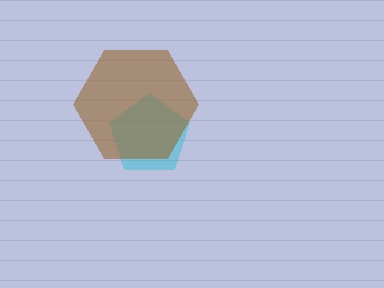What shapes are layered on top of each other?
The layered shapes are: a cyan pentagon, a brown hexagon.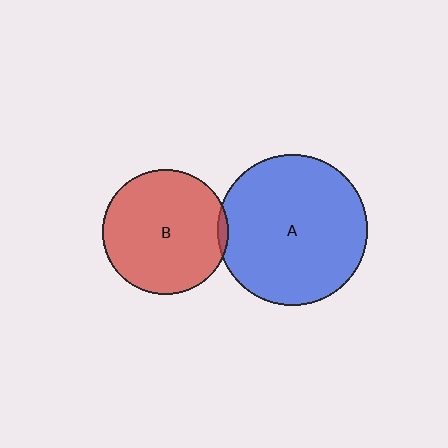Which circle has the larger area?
Circle A (blue).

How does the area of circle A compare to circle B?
Approximately 1.4 times.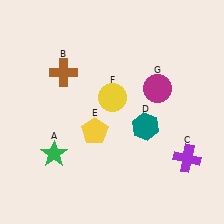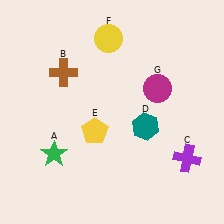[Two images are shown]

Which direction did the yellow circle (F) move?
The yellow circle (F) moved up.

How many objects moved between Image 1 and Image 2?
1 object moved between the two images.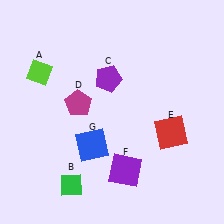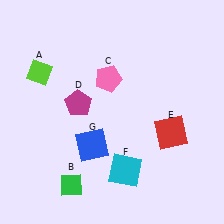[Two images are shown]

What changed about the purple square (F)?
In Image 1, F is purple. In Image 2, it changed to cyan.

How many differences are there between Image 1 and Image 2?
There are 2 differences between the two images.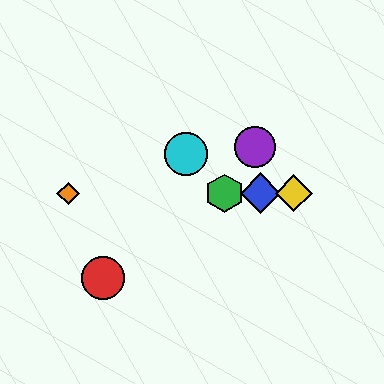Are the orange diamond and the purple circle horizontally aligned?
No, the orange diamond is at y≈193 and the purple circle is at y≈147.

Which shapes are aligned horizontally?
The blue diamond, the green hexagon, the yellow diamond, the orange diamond are aligned horizontally.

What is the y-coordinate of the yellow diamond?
The yellow diamond is at y≈193.